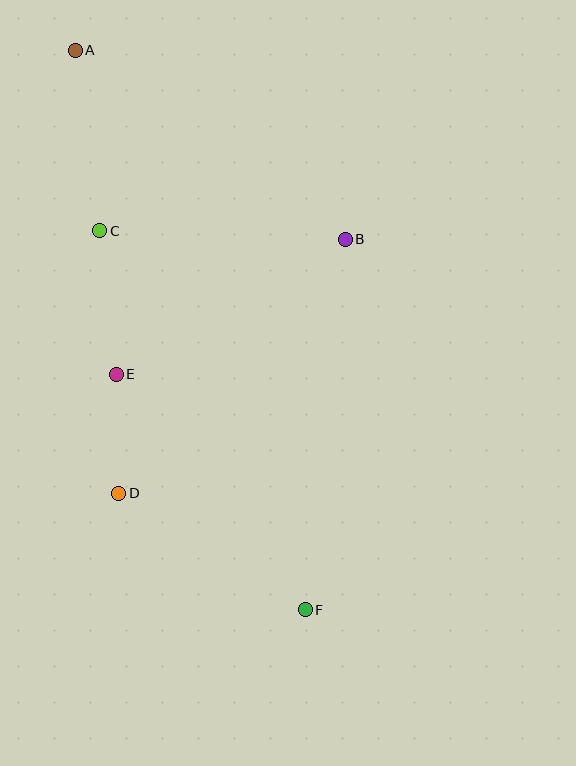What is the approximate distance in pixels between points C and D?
The distance between C and D is approximately 263 pixels.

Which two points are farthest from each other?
Points A and F are farthest from each other.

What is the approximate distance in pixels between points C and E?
The distance between C and E is approximately 144 pixels.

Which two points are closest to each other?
Points D and E are closest to each other.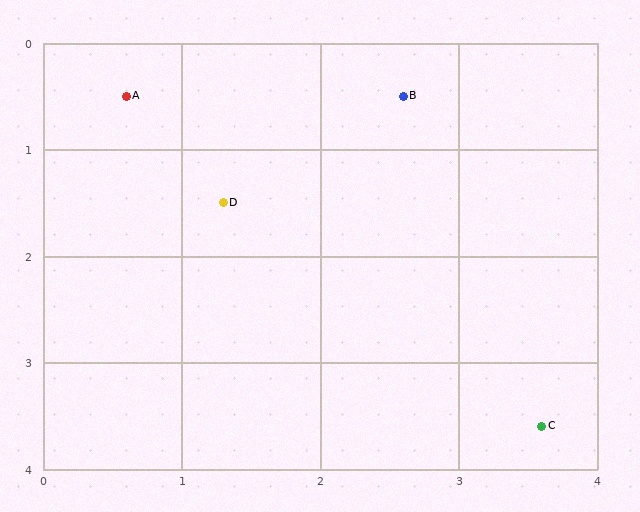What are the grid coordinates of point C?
Point C is at approximately (3.6, 3.6).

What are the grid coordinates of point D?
Point D is at approximately (1.3, 1.5).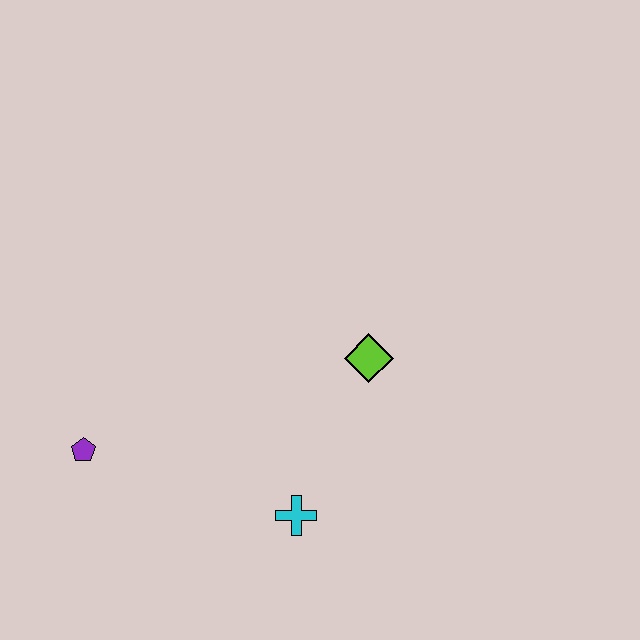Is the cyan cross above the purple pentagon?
No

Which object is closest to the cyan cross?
The lime diamond is closest to the cyan cross.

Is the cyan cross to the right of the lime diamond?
No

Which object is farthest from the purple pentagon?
The lime diamond is farthest from the purple pentagon.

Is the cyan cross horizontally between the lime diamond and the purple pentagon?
Yes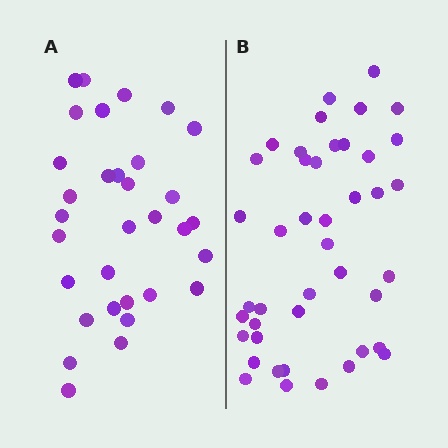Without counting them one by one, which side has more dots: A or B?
Region B (the right region) has more dots.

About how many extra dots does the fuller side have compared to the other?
Region B has roughly 12 or so more dots than region A.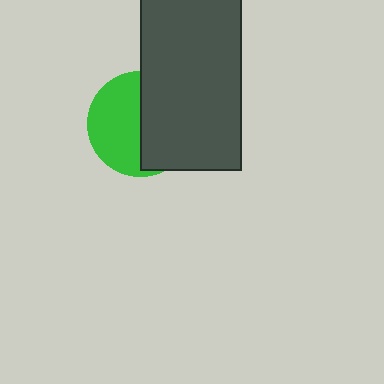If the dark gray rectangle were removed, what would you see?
You would see the complete green circle.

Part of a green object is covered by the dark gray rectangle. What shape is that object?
It is a circle.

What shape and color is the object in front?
The object in front is a dark gray rectangle.